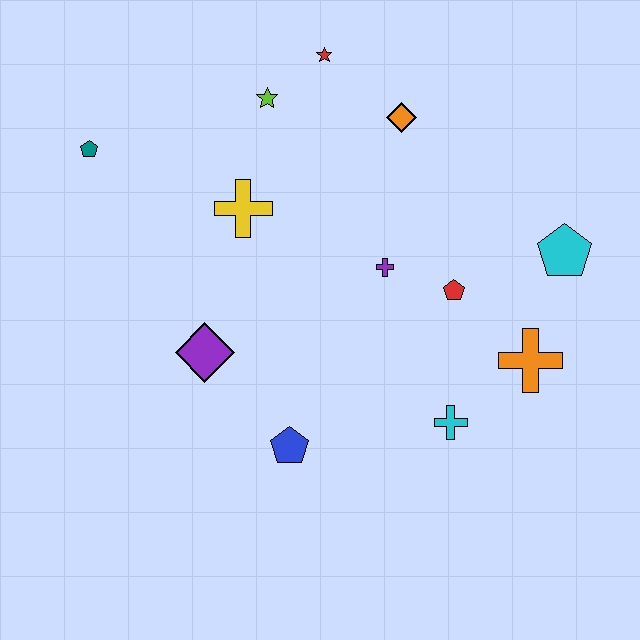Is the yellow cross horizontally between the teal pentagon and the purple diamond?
No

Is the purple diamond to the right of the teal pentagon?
Yes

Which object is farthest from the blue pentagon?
The red star is farthest from the blue pentagon.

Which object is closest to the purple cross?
The red pentagon is closest to the purple cross.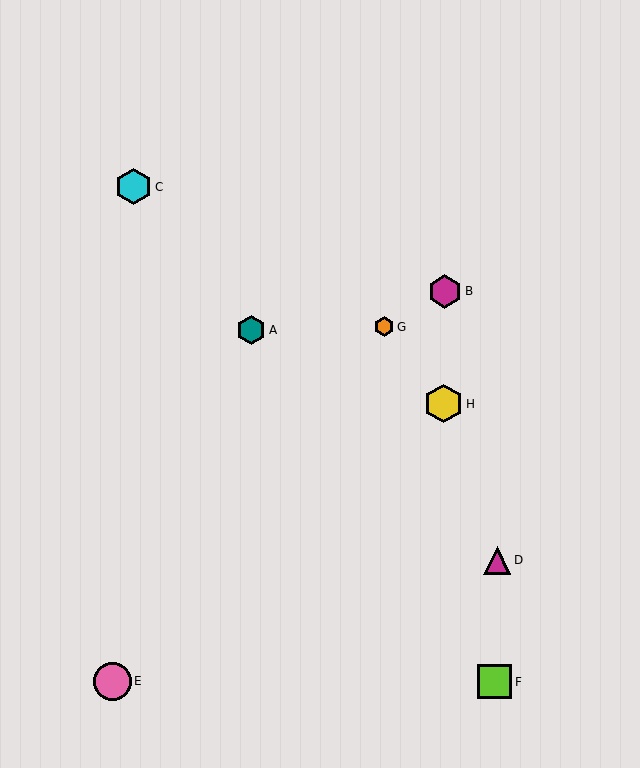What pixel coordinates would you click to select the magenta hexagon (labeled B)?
Click at (445, 291) to select the magenta hexagon B.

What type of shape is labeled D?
Shape D is a magenta triangle.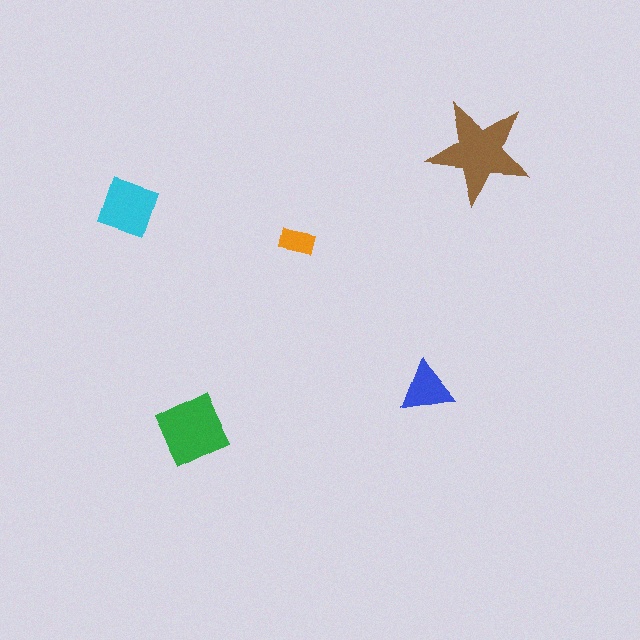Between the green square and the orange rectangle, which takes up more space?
The green square.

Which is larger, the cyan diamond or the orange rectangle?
The cyan diamond.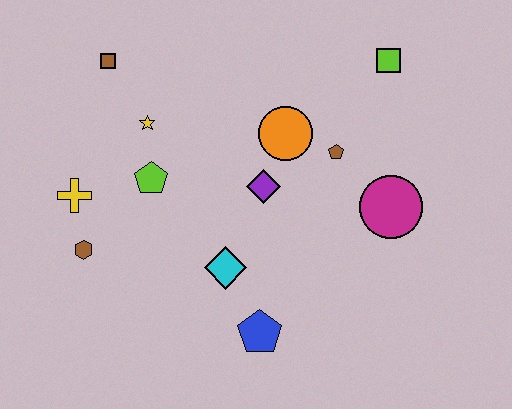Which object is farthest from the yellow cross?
The lime square is farthest from the yellow cross.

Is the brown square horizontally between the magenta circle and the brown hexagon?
Yes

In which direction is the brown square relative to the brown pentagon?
The brown square is to the left of the brown pentagon.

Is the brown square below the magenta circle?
No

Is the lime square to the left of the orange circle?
No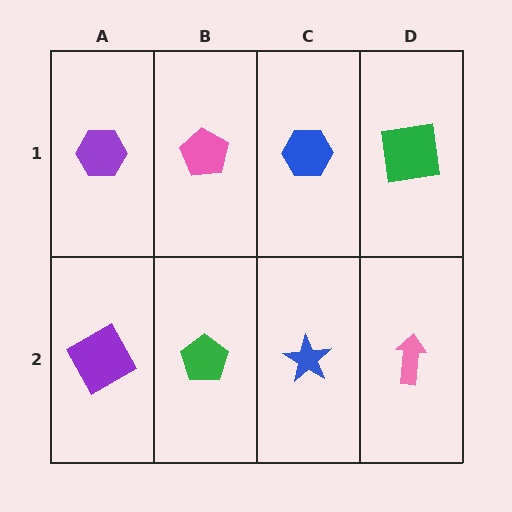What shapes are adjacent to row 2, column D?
A green square (row 1, column D), a blue star (row 2, column C).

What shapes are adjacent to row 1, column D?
A pink arrow (row 2, column D), a blue hexagon (row 1, column C).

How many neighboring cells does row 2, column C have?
3.